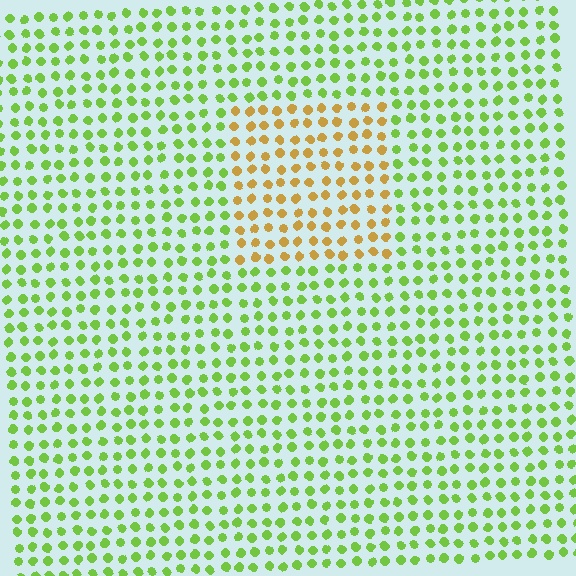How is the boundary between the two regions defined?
The boundary is defined purely by a slight shift in hue (about 56 degrees). Spacing, size, and orientation are identical on both sides.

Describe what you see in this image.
The image is filled with small lime elements in a uniform arrangement. A rectangle-shaped region is visible where the elements are tinted to a slightly different hue, forming a subtle color boundary.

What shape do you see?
I see a rectangle.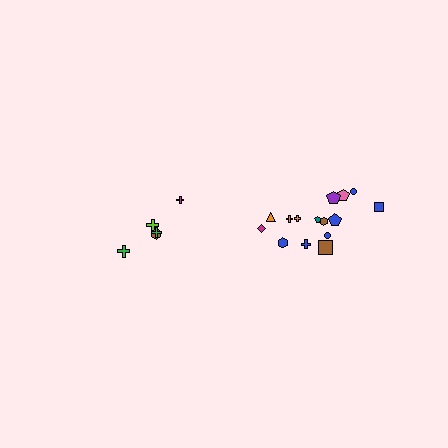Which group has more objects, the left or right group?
The right group.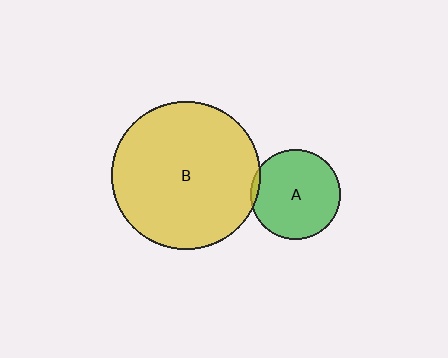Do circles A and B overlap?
Yes.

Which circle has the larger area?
Circle B (yellow).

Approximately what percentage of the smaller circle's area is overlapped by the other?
Approximately 5%.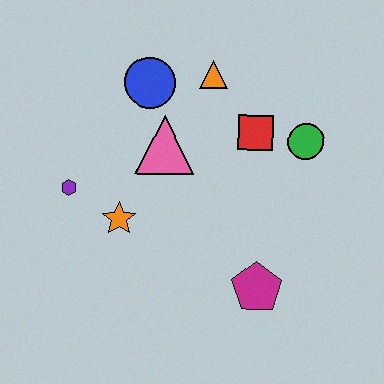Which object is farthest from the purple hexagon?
The green circle is farthest from the purple hexagon.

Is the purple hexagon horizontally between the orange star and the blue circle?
No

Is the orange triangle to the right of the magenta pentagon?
No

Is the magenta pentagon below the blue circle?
Yes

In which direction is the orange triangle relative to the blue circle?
The orange triangle is to the right of the blue circle.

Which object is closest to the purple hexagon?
The orange star is closest to the purple hexagon.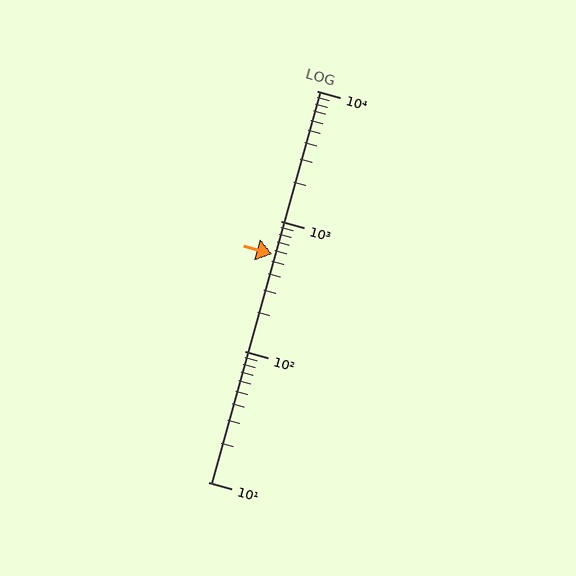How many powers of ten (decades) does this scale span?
The scale spans 3 decades, from 10 to 10000.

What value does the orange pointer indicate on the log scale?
The pointer indicates approximately 560.